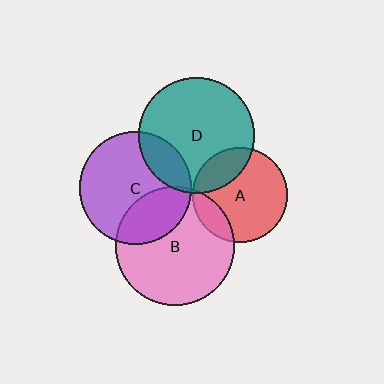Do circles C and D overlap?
Yes.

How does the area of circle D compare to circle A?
Approximately 1.5 times.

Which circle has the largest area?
Circle B (pink).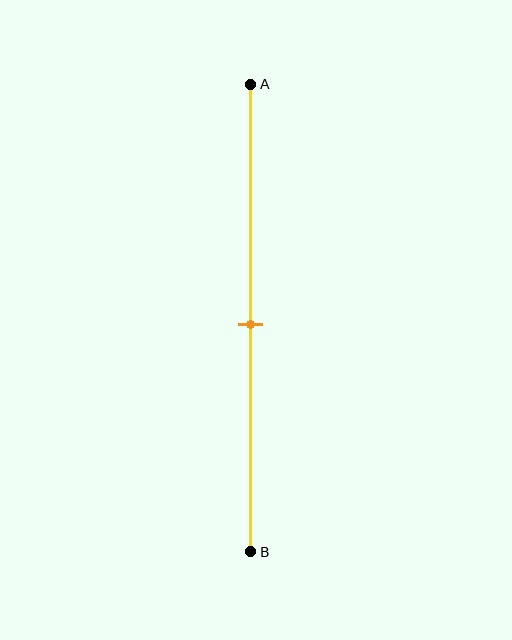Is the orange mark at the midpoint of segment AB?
Yes, the mark is approximately at the midpoint.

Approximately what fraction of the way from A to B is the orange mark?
The orange mark is approximately 50% of the way from A to B.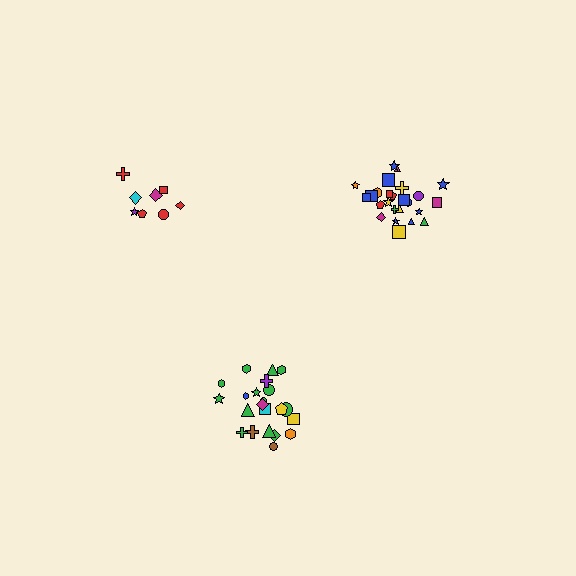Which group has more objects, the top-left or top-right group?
The top-right group.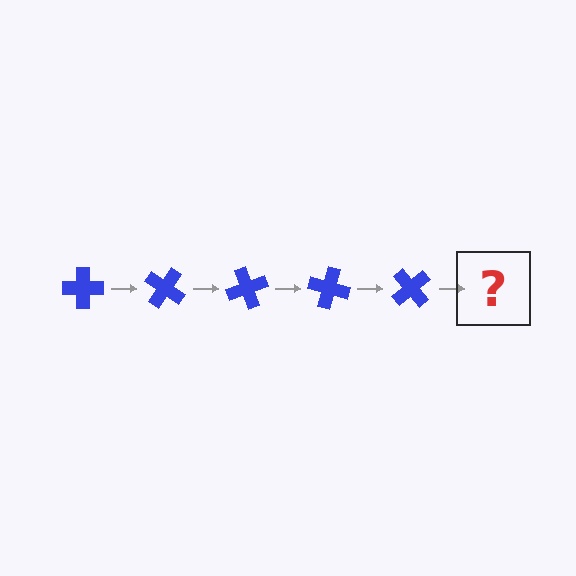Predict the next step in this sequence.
The next step is a blue cross rotated 175 degrees.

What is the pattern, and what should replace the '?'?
The pattern is that the cross rotates 35 degrees each step. The '?' should be a blue cross rotated 175 degrees.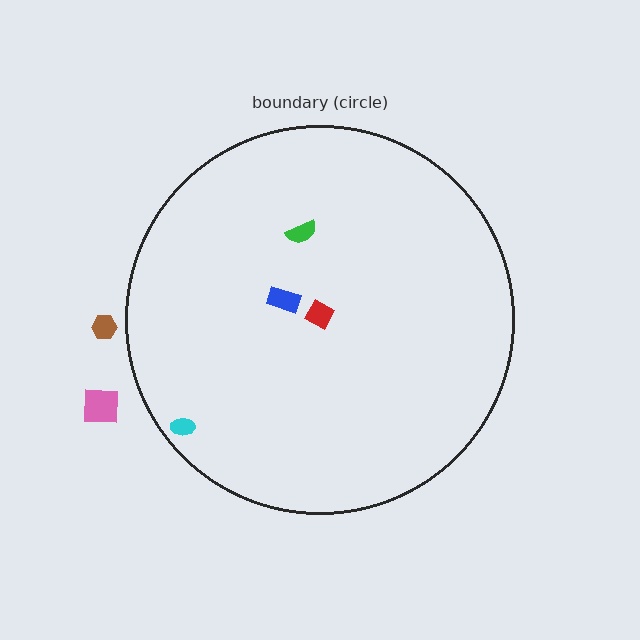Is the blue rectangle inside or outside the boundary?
Inside.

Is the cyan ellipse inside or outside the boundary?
Inside.